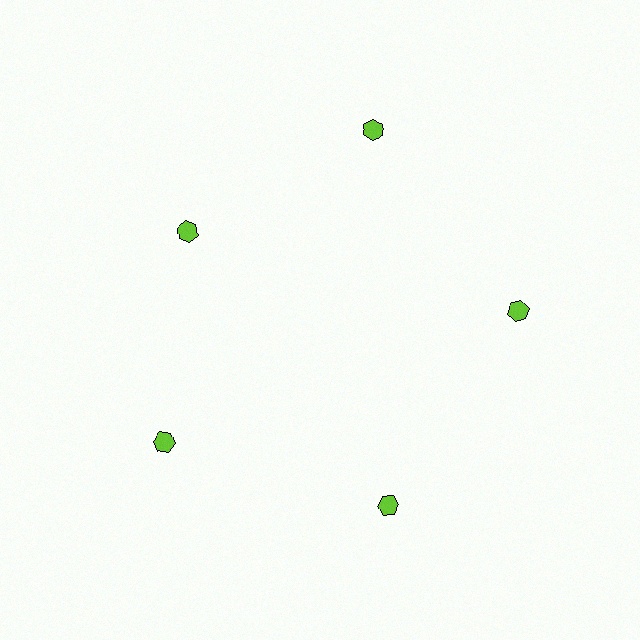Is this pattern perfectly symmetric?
No. The 5 lime hexagons are arranged in a ring, but one element near the 10 o'clock position is pulled inward toward the center, breaking the 5-fold rotational symmetry.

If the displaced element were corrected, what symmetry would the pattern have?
It would have 5-fold rotational symmetry — the pattern would map onto itself every 72 degrees.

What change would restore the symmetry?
The symmetry would be restored by moving it outward, back onto the ring so that all 5 hexagons sit at equal angles and equal distance from the center.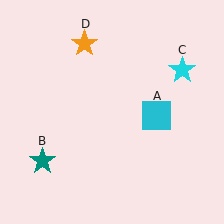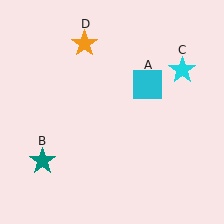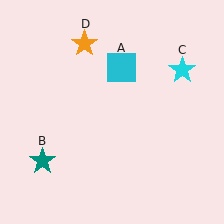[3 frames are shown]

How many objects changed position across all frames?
1 object changed position: cyan square (object A).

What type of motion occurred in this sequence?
The cyan square (object A) rotated counterclockwise around the center of the scene.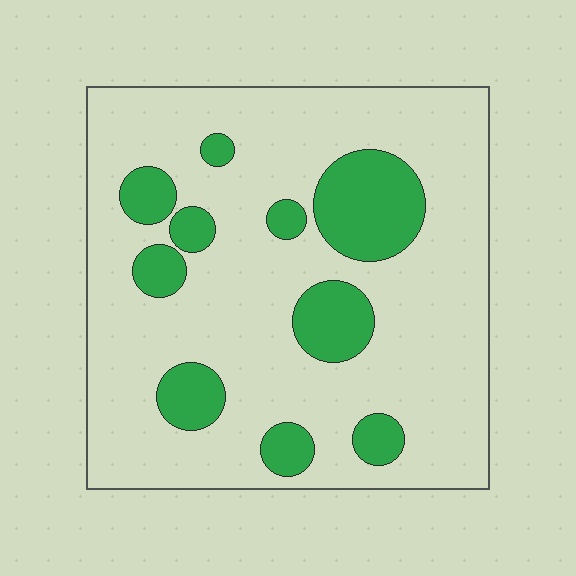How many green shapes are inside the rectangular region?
10.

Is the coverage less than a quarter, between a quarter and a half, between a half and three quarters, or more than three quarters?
Less than a quarter.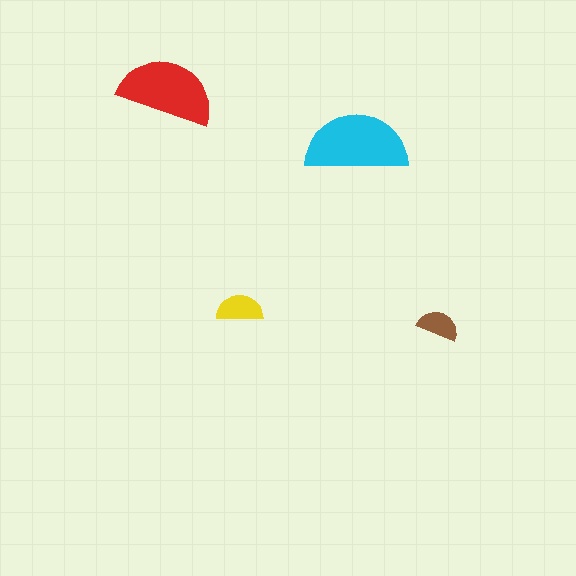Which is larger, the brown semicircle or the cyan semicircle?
The cyan one.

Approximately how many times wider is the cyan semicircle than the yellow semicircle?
About 2 times wider.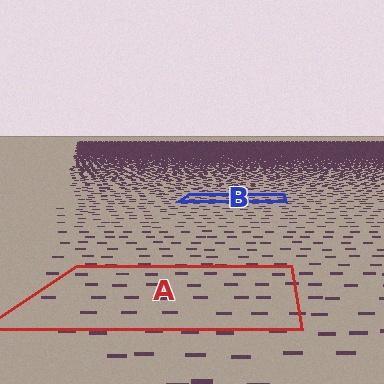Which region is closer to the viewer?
Region A is closer. The texture elements there are larger and more spread out.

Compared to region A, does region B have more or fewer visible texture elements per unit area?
Region B has more texture elements per unit area — they are packed more densely because it is farther away.